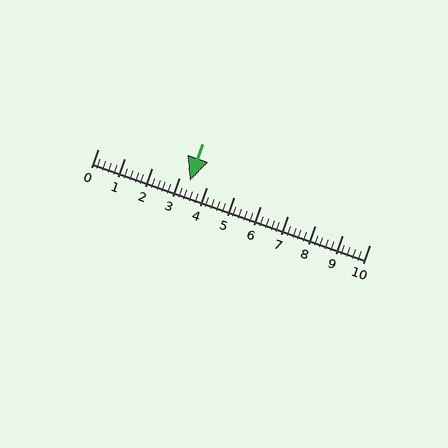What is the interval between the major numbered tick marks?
The major tick marks are spaced 1 units apart.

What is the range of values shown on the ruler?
The ruler shows values from 0 to 10.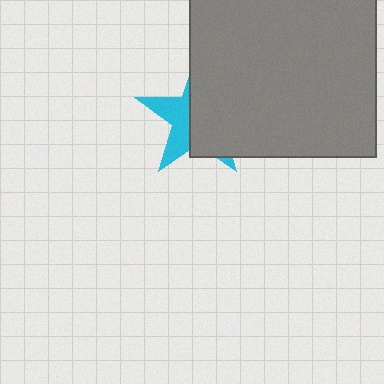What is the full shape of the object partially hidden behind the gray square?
The partially hidden object is a cyan star.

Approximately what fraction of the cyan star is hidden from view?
Roughly 61% of the cyan star is hidden behind the gray square.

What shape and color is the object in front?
The object in front is a gray square.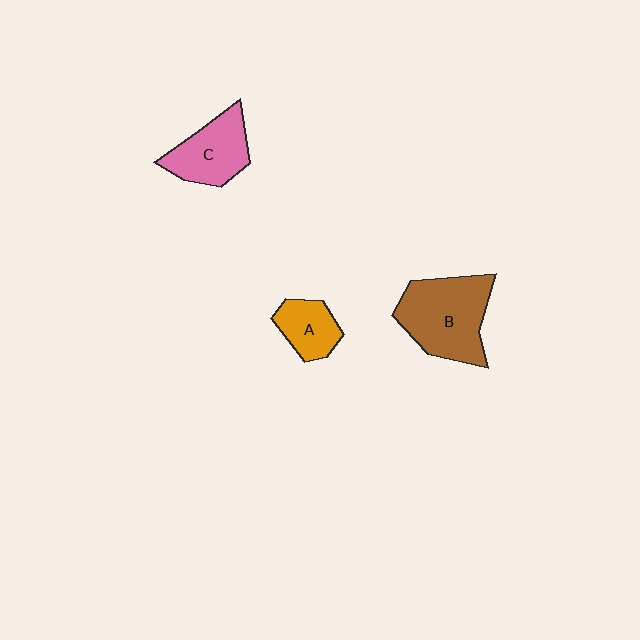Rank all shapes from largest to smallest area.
From largest to smallest: B (brown), C (pink), A (orange).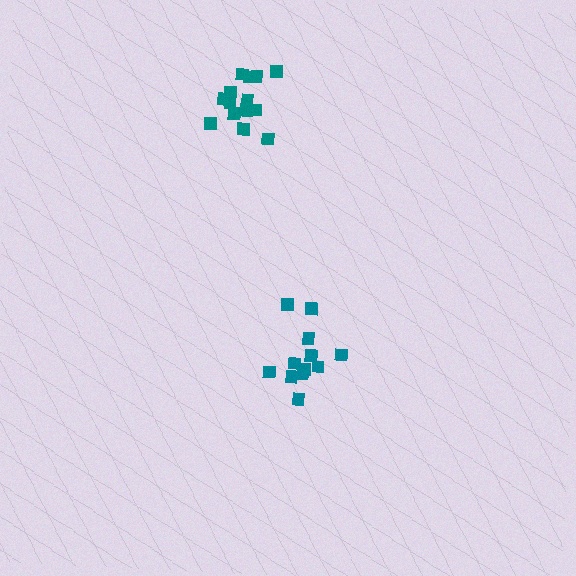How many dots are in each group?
Group 1: 14 dots, Group 2: 12 dots (26 total).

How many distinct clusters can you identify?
There are 2 distinct clusters.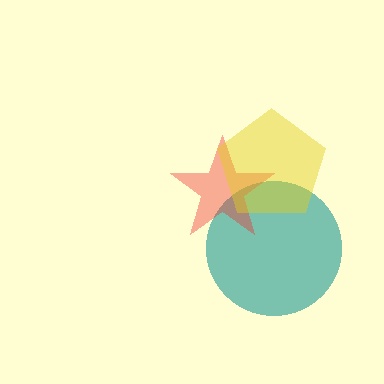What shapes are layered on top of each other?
The layered shapes are: a teal circle, a red star, a yellow pentagon.